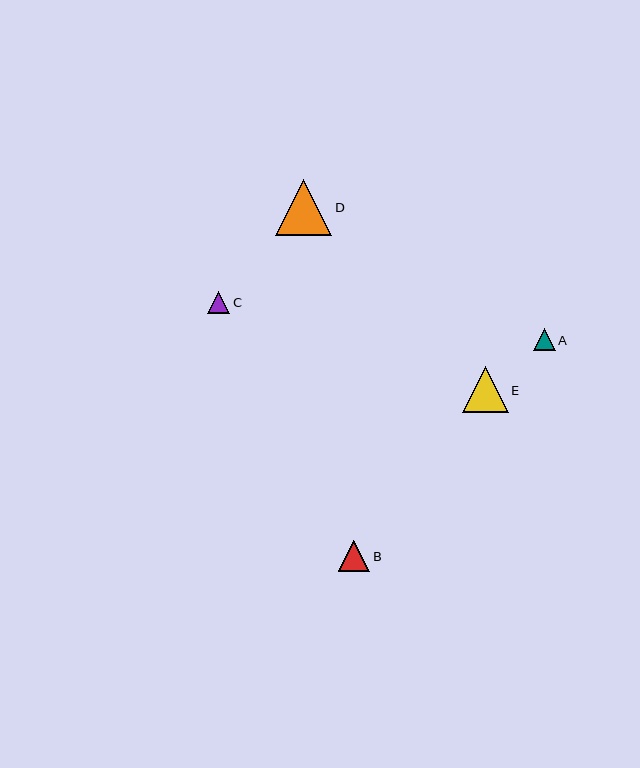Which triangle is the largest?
Triangle D is the largest with a size of approximately 56 pixels.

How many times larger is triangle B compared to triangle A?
Triangle B is approximately 1.5 times the size of triangle A.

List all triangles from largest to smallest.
From largest to smallest: D, E, B, C, A.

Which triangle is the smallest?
Triangle A is the smallest with a size of approximately 22 pixels.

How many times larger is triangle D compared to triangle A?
Triangle D is approximately 2.6 times the size of triangle A.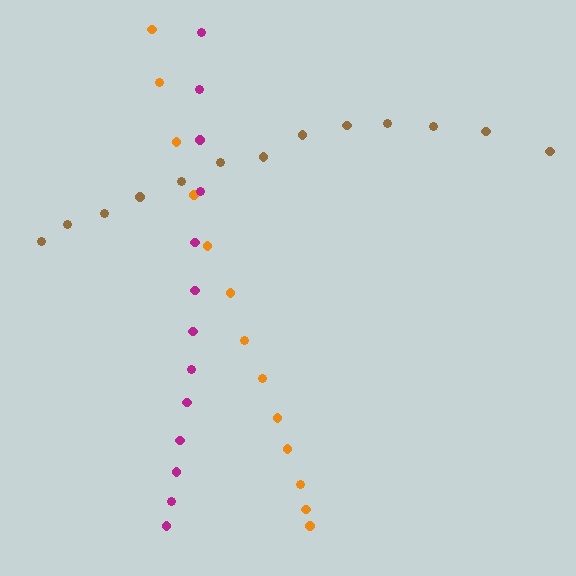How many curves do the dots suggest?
There are 3 distinct paths.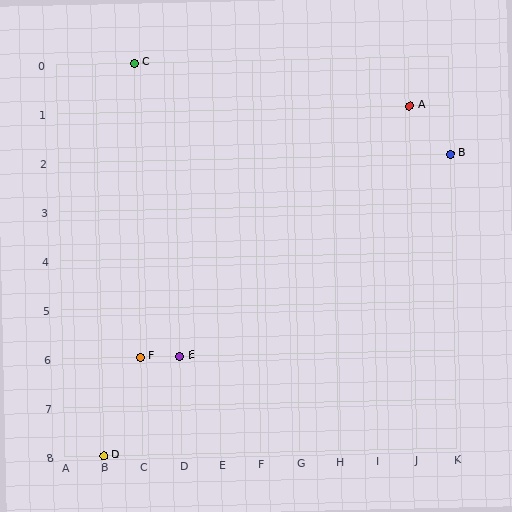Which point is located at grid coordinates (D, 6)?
Point E is at (D, 6).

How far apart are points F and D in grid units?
Points F and D are 1 column and 2 rows apart (about 2.2 grid units diagonally).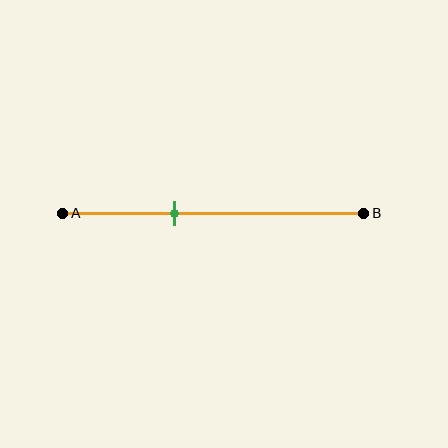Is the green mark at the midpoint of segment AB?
No, the mark is at about 35% from A, not at the 50% midpoint.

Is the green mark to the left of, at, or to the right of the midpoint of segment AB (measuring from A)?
The green mark is to the left of the midpoint of segment AB.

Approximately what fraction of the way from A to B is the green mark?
The green mark is approximately 35% of the way from A to B.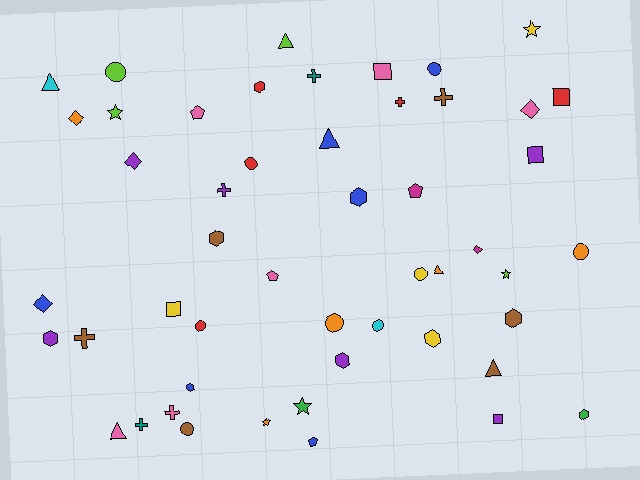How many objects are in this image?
There are 50 objects.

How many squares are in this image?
There are 5 squares.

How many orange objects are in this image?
There are 5 orange objects.